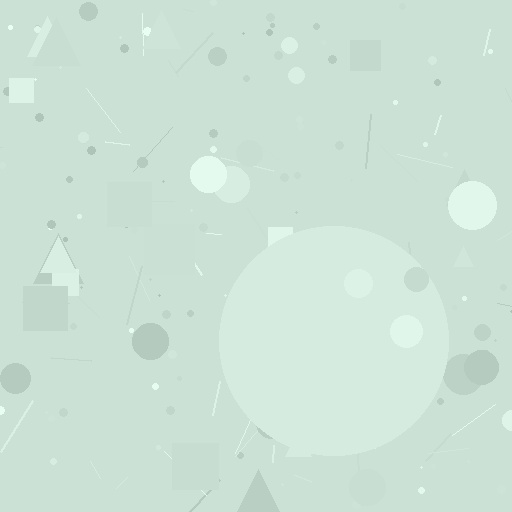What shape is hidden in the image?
A circle is hidden in the image.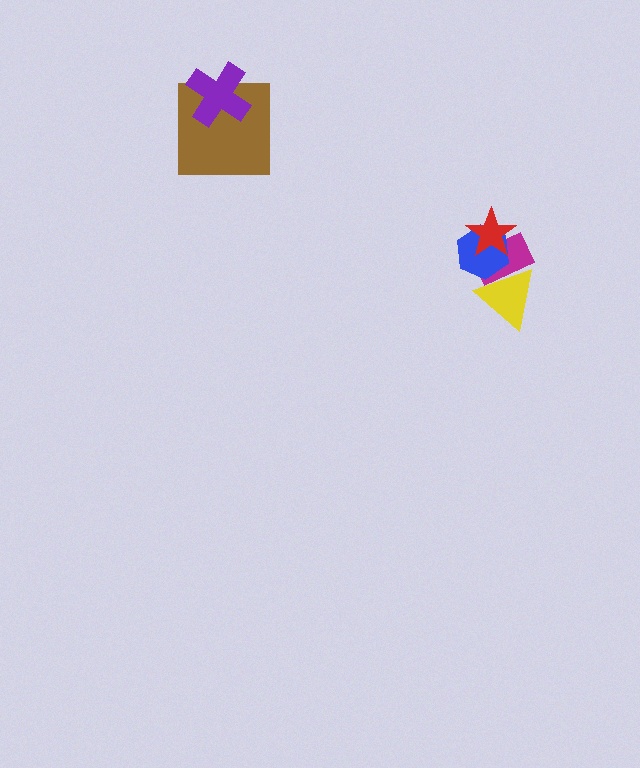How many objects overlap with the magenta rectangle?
3 objects overlap with the magenta rectangle.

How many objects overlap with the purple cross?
1 object overlaps with the purple cross.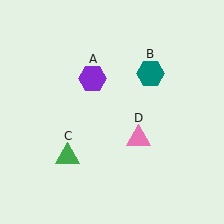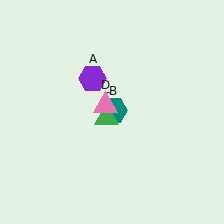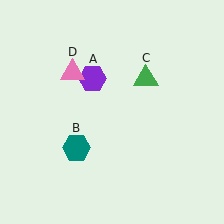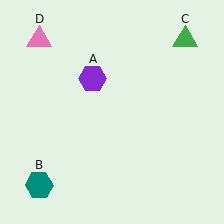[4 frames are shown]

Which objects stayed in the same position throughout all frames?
Purple hexagon (object A) remained stationary.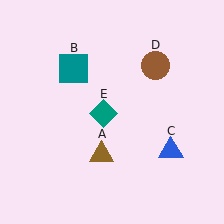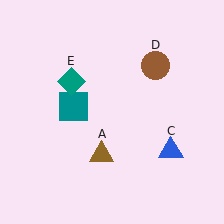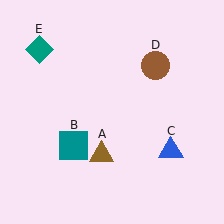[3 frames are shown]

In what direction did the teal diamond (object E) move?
The teal diamond (object E) moved up and to the left.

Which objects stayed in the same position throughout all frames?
Brown triangle (object A) and blue triangle (object C) and brown circle (object D) remained stationary.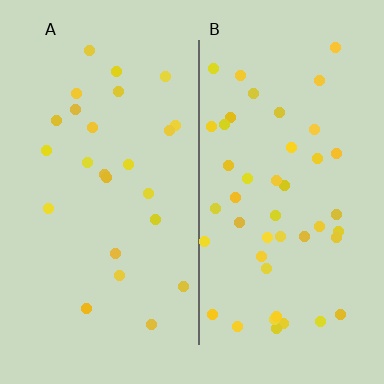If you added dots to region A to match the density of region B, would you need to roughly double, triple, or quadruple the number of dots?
Approximately double.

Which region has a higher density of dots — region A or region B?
B (the right).